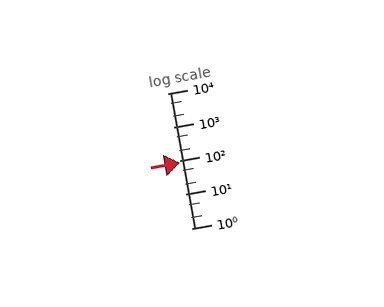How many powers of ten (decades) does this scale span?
The scale spans 4 decades, from 1 to 10000.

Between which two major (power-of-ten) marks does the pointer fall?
The pointer is between 10 and 100.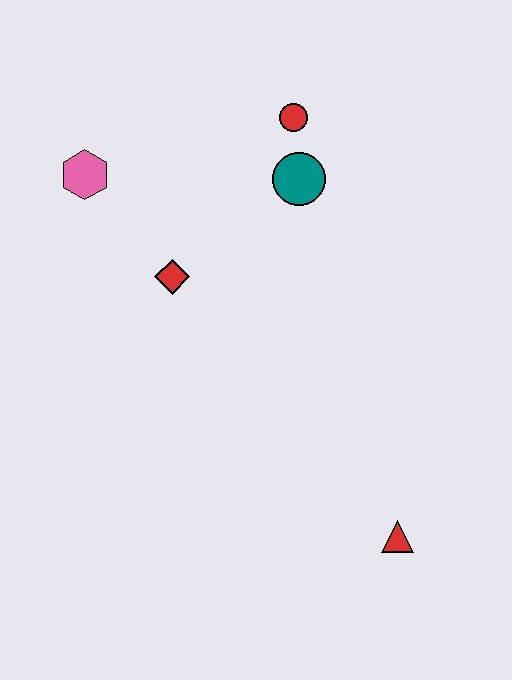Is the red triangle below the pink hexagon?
Yes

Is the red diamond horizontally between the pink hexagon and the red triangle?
Yes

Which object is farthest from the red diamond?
The red triangle is farthest from the red diamond.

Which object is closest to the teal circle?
The red circle is closest to the teal circle.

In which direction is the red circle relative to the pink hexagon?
The red circle is to the right of the pink hexagon.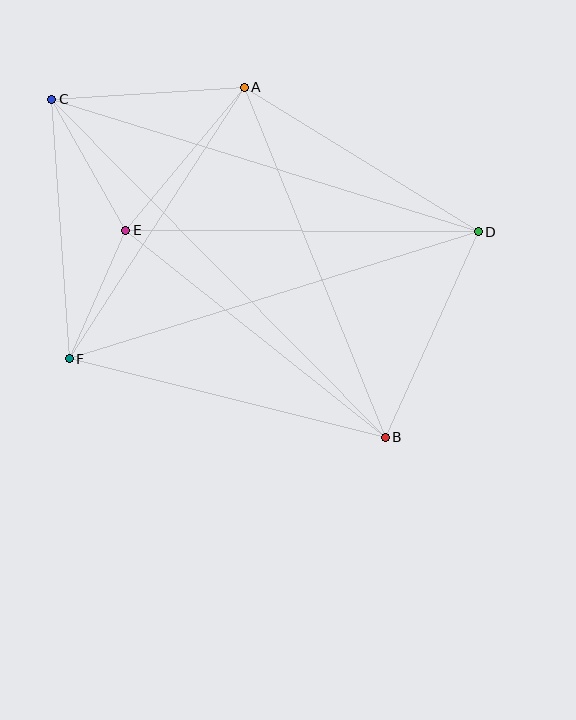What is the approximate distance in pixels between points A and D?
The distance between A and D is approximately 275 pixels.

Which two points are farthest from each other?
Points B and C are farthest from each other.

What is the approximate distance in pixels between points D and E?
The distance between D and E is approximately 352 pixels.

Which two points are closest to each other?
Points E and F are closest to each other.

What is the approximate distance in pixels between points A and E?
The distance between A and E is approximately 186 pixels.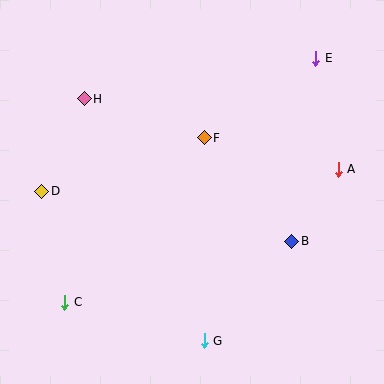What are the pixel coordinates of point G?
Point G is at (204, 341).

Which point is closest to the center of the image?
Point F at (204, 138) is closest to the center.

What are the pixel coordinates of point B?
Point B is at (292, 241).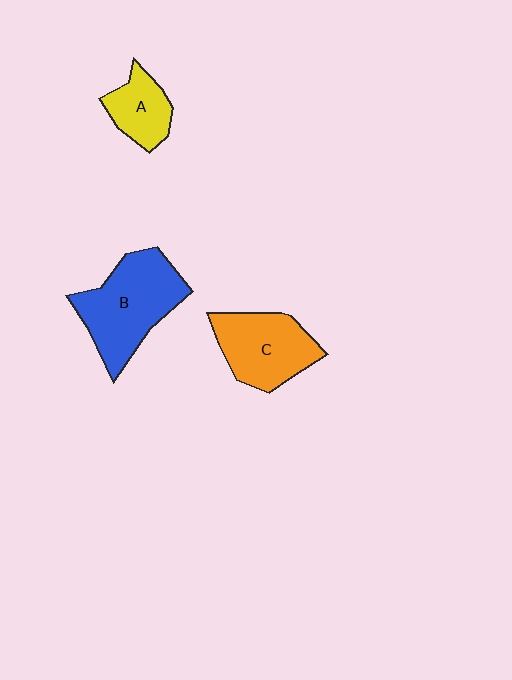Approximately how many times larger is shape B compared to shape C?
Approximately 1.3 times.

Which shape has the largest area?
Shape B (blue).